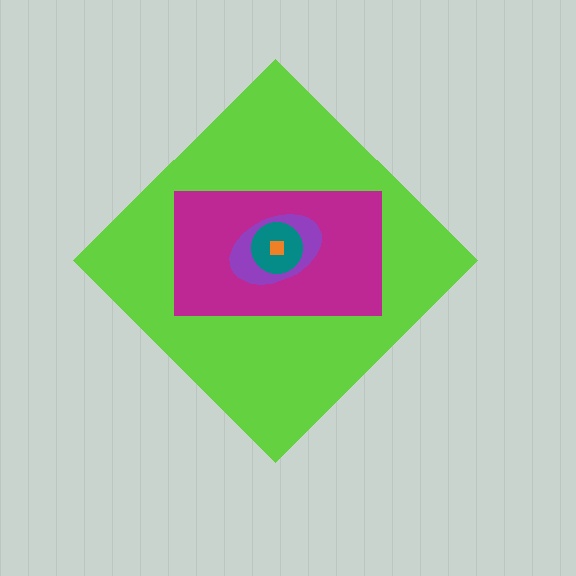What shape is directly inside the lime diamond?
The magenta rectangle.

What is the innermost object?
The orange square.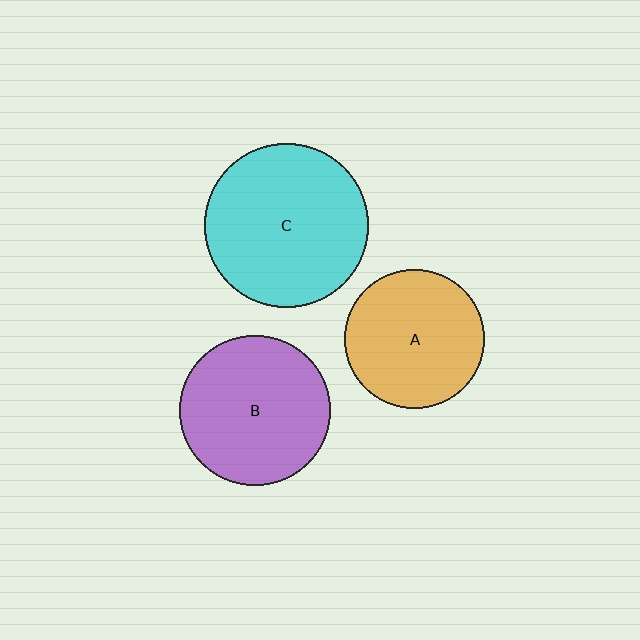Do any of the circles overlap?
No, none of the circles overlap.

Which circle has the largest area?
Circle C (cyan).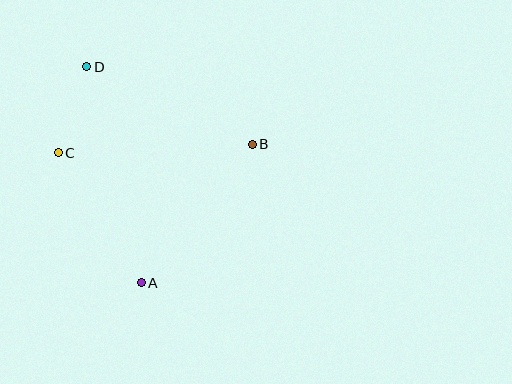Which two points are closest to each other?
Points C and D are closest to each other.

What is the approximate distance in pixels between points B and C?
The distance between B and C is approximately 194 pixels.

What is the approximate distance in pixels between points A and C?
The distance between A and C is approximately 154 pixels.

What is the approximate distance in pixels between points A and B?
The distance between A and B is approximately 177 pixels.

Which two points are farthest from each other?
Points A and D are farthest from each other.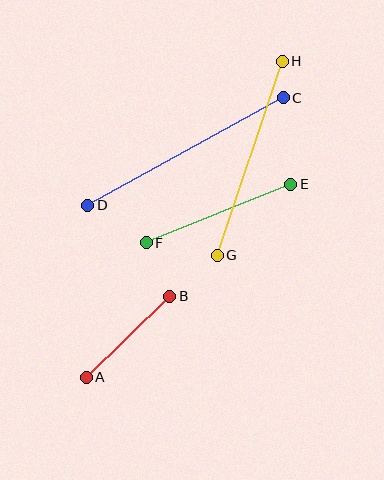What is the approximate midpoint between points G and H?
The midpoint is at approximately (250, 158) pixels.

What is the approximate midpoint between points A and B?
The midpoint is at approximately (128, 337) pixels.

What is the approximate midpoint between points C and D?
The midpoint is at approximately (186, 152) pixels.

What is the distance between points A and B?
The distance is approximately 116 pixels.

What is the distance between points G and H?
The distance is approximately 204 pixels.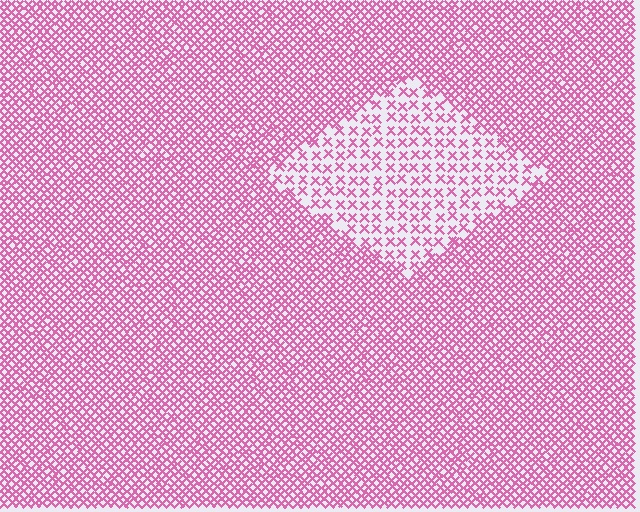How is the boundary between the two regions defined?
The boundary is defined by a change in element density (approximately 2.4x ratio). All elements are the same color, size, and shape.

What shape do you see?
I see a diamond.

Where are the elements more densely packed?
The elements are more densely packed outside the diamond boundary.